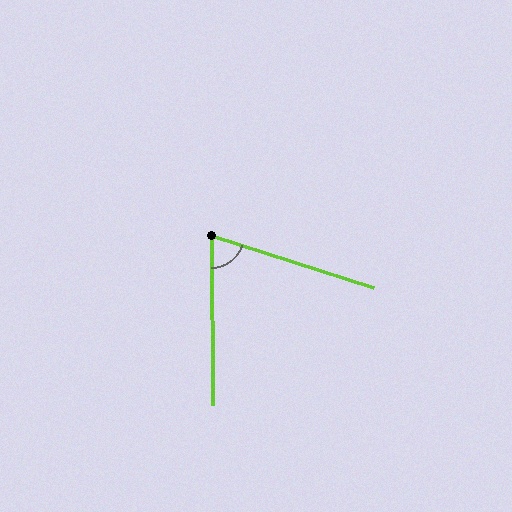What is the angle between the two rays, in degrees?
Approximately 72 degrees.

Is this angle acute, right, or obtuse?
It is acute.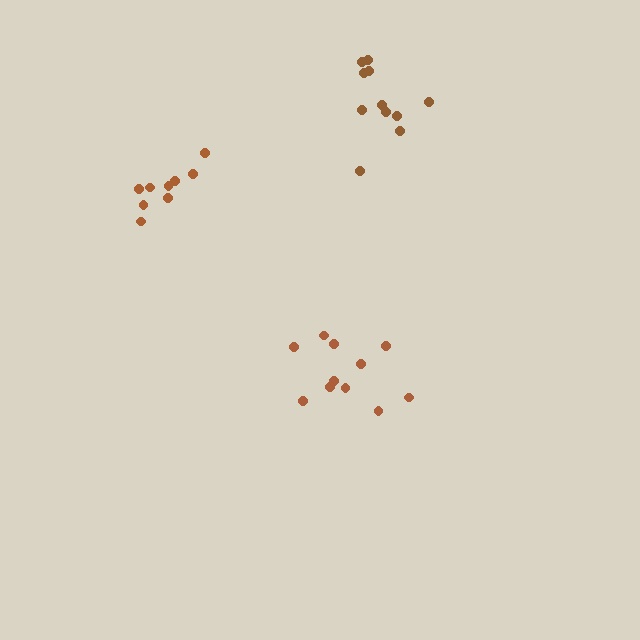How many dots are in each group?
Group 1: 11 dots, Group 2: 9 dots, Group 3: 11 dots (31 total).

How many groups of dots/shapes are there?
There are 3 groups.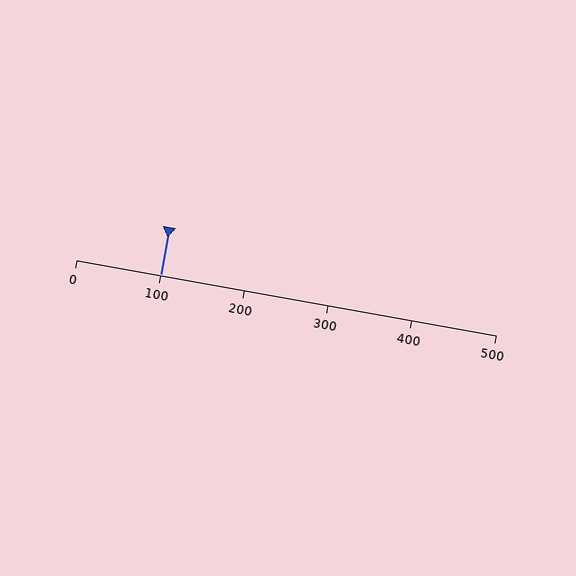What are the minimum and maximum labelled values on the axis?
The axis runs from 0 to 500.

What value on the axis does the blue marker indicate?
The marker indicates approximately 100.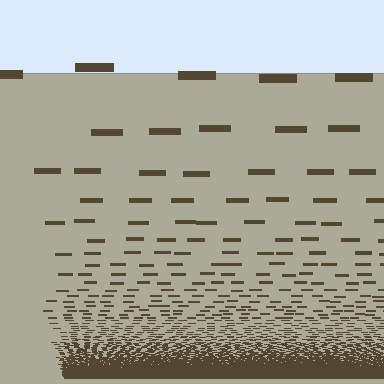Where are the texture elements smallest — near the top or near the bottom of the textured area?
Near the bottom.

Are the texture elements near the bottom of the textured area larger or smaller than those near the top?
Smaller. The gradient is inverted — elements near the bottom are smaller and denser.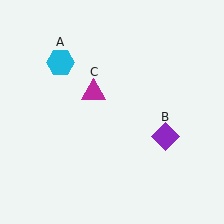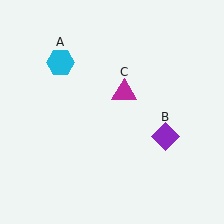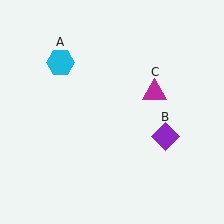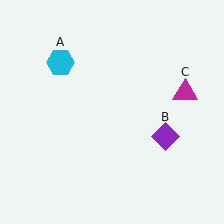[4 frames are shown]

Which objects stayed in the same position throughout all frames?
Cyan hexagon (object A) and purple diamond (object B) remained stationary.